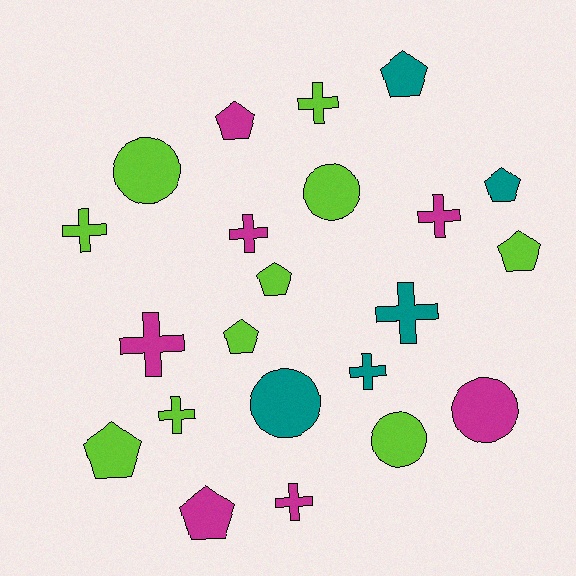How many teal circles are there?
There is 1 teal circle.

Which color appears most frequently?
Lime, with 10 objects.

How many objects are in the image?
There are 22 objects.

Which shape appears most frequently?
Cross, with 9 objects.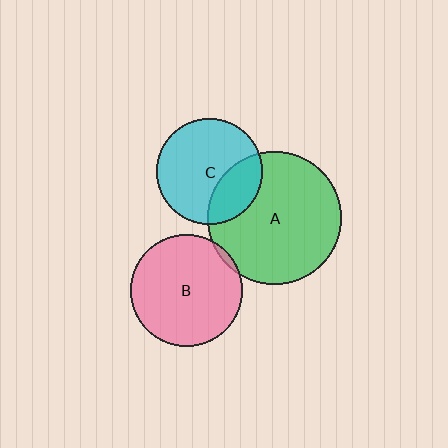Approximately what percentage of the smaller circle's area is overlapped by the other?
Approximately 25%.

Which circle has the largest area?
Circle A (green).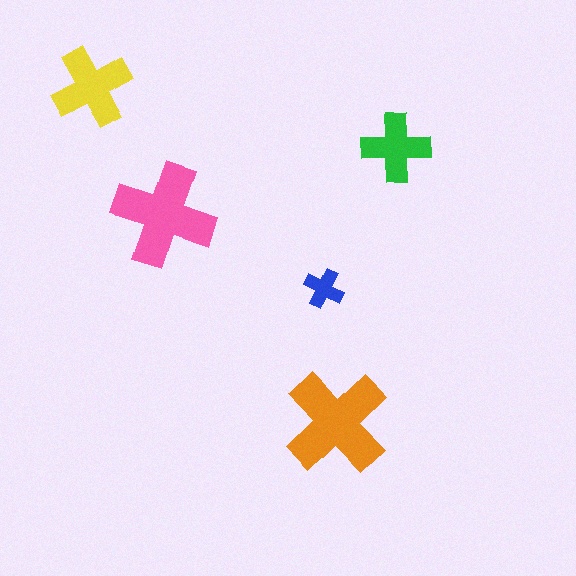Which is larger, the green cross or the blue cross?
The green one.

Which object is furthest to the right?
The green cross is rightmost.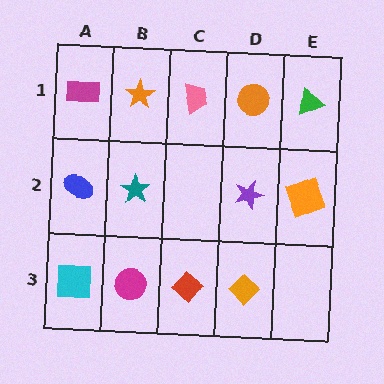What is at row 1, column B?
An orange star.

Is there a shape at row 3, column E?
No, that cell is empty.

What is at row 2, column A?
A blue ellipse.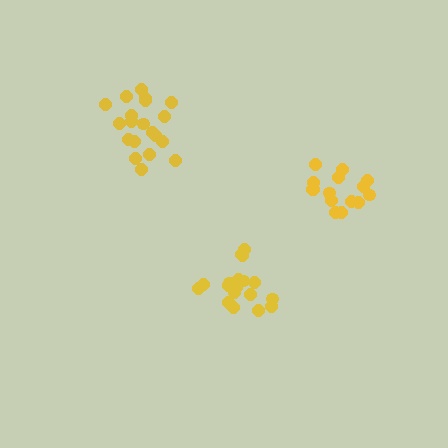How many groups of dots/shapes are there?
There are 3 groups.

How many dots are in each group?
Group 1: 18 dots, Group 2: 20 dots, Group 3: 15 dots (53 total).